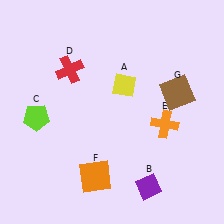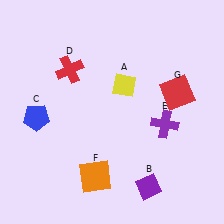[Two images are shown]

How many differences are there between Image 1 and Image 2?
There are 3 differences between the two images.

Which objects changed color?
C changed from lime to blue. E changed from orange to purple. G changed from brown to red.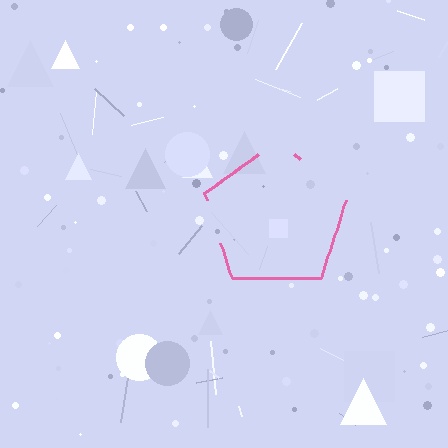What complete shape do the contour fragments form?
The contour fragments form a pentagon.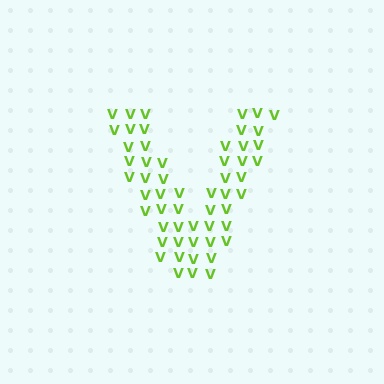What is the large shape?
The large shape is the letter V.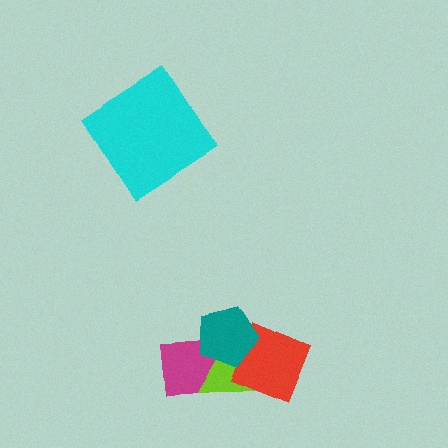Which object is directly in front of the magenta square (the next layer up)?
The lime triangle is directly in front of the magenta square.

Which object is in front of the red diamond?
The teal pentagon is in front of the red diamond.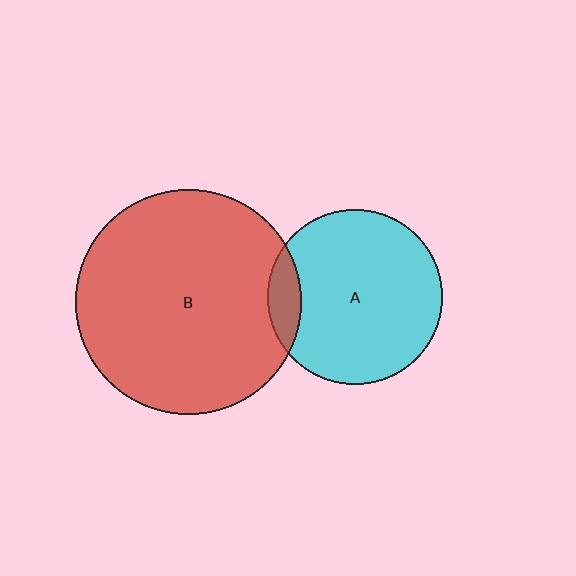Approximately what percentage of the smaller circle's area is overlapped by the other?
Approximately 10%.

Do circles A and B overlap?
Yes.